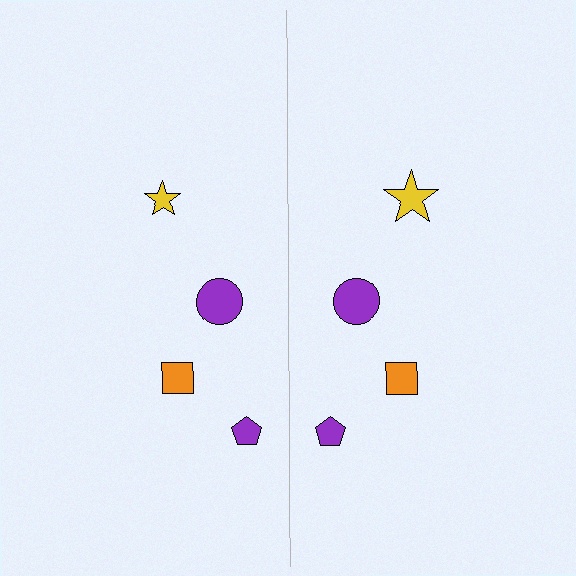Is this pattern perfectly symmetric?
No, the pattern is not perfectly symmetric. The yellow star on the right side has a different size than its mirror counterpart.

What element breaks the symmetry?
The yellow star on the right side has a different size than its mirror counterpart.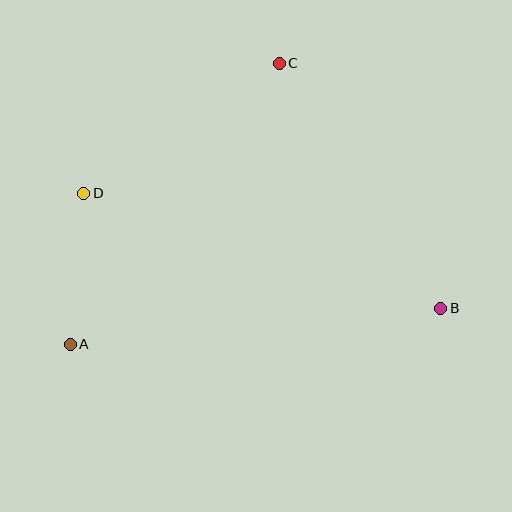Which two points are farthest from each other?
Points B and D are farthest from each other.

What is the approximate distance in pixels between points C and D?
The distance between C and D is approximately 235 pixels.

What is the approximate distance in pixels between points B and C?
The distance between B and C is approximately 294 pixels.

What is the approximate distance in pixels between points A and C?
The distance between A and C is approximately 350 pixels.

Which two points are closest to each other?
Points A and D are closest to each other.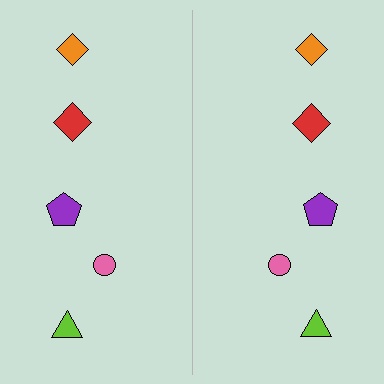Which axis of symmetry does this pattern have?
The pattern has a vertical axis of symmetry running through the center of the image.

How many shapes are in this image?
There are 10 shapes in this image.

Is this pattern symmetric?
Yes, this pattern has bilateral (reflection) symmetry.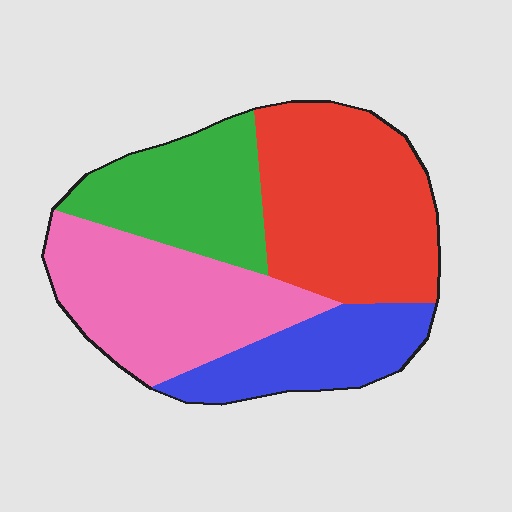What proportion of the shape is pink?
Pink covers about 30% of the shape.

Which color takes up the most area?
Red, at roughly 35%.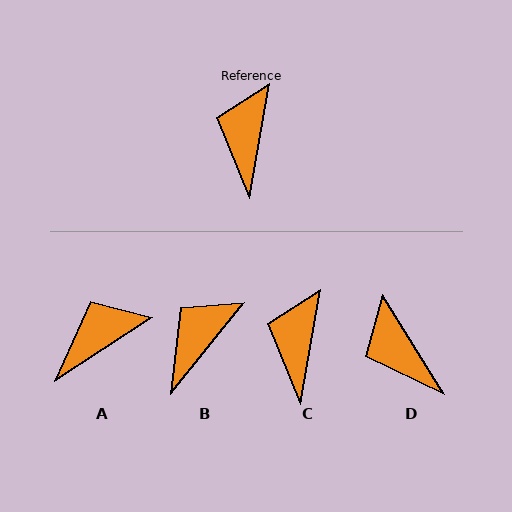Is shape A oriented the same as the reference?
No, it is off by about 47 degrees.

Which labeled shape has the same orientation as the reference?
C.